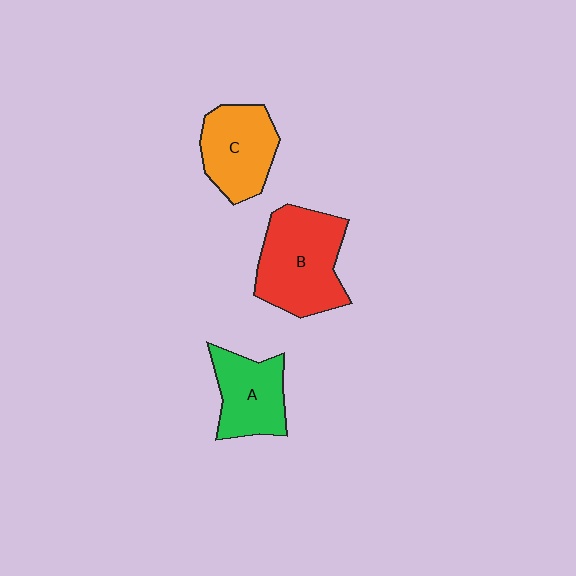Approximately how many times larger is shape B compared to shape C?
Approximately 1.3 times.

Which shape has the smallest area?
Shape A (green).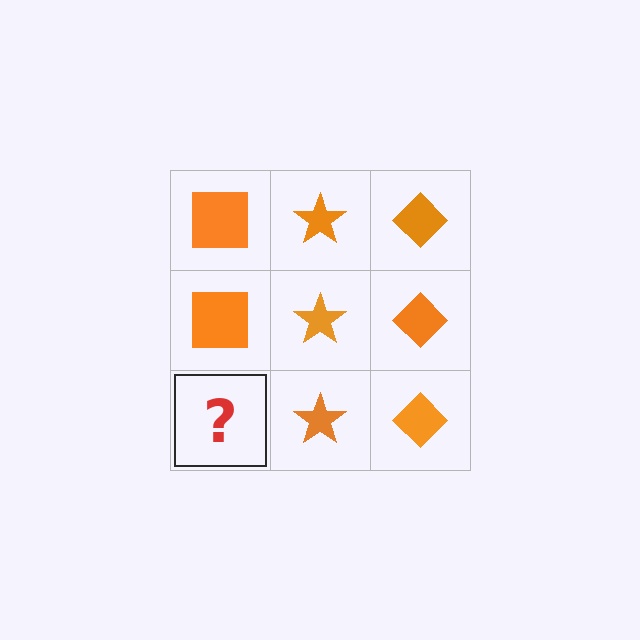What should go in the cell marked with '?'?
The missing cell should contain an orange square.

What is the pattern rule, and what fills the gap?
The rule is that each column has a consistent shape. The gap should be filled with an orange square.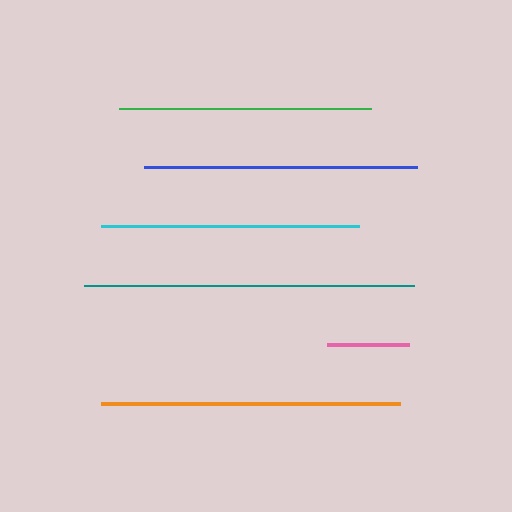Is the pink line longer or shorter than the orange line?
The orange line is longer than the pink line.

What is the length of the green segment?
The green segment is approximately 252 pixels long.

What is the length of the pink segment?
The pink segment is approximately 82 pixels long.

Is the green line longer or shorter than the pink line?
The green line is longer than the pink line.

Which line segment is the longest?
The teal line is the longest at approximately 330 pixels.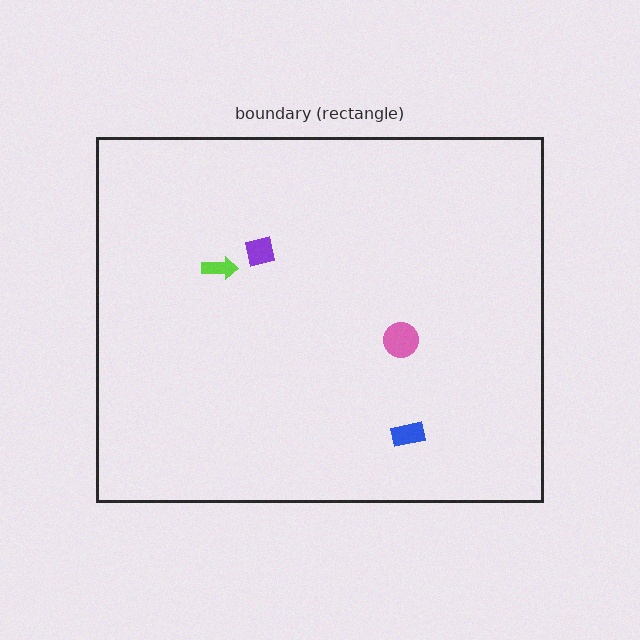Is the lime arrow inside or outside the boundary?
Inside.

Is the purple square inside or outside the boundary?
Inside.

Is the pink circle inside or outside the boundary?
Inside.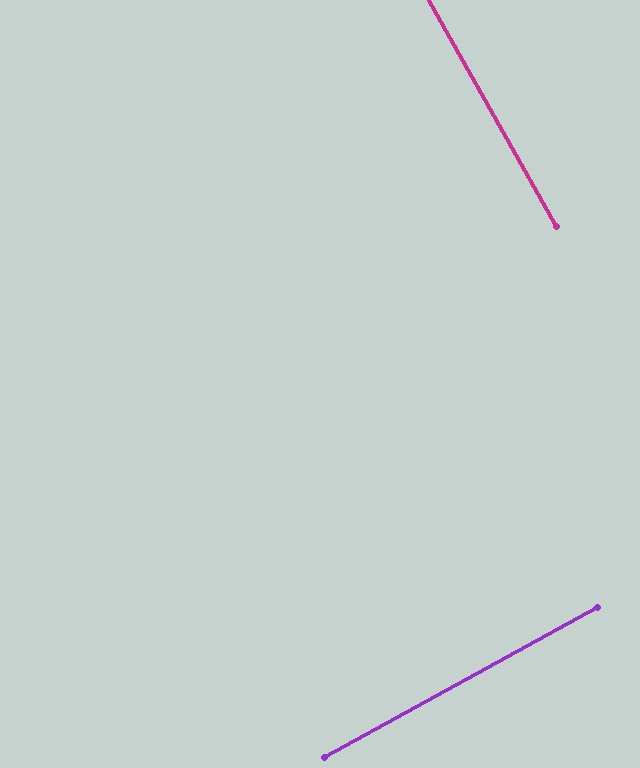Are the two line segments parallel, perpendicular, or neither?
Perpendicular — they meet at approximately 89°.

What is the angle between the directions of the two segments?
Approximately 89 degrees.